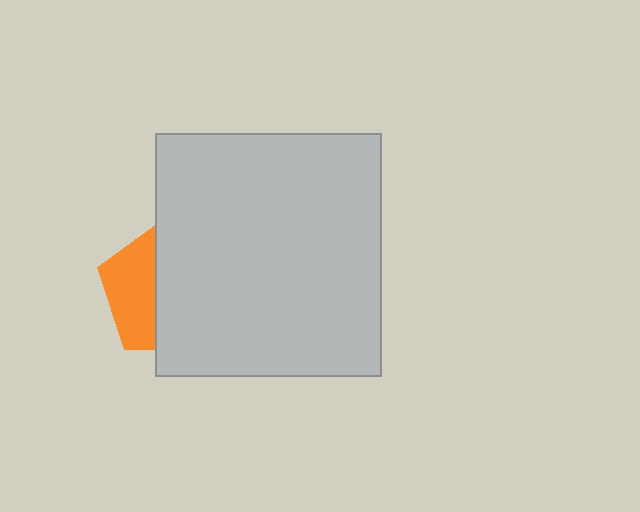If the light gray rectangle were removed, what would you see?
You would see the complete orange pentagon.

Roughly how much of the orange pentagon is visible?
A small part of it is visible (roughly 38%).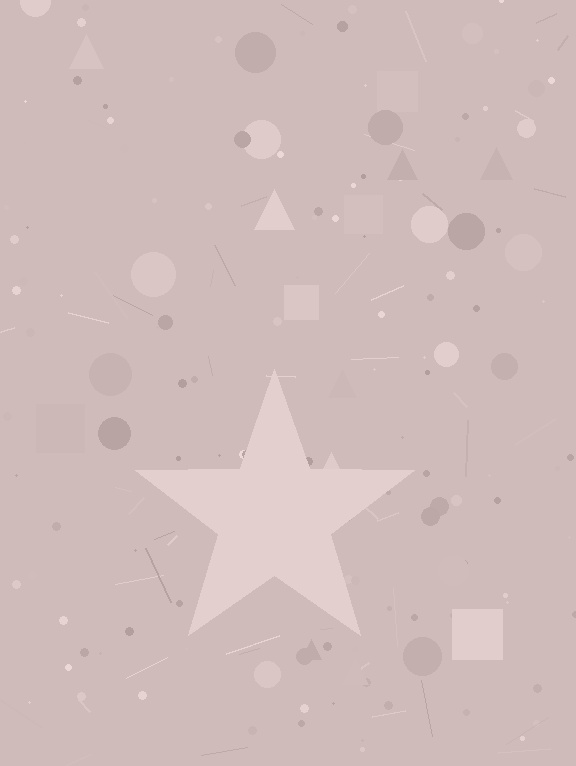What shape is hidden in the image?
A star is hidden in the image.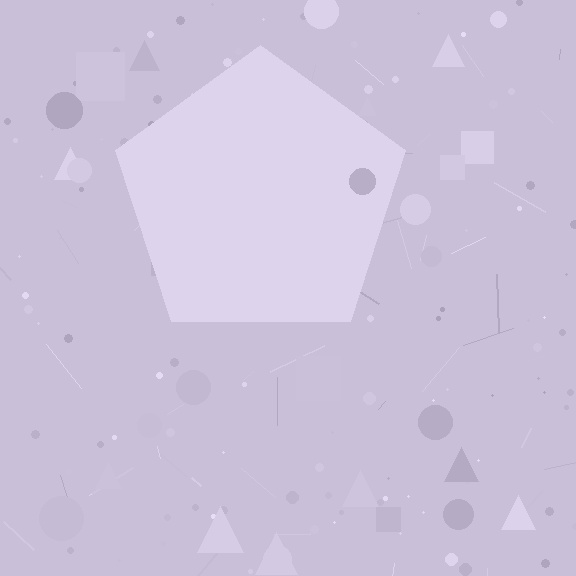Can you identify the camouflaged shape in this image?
The camouflaged shape is a pentagon.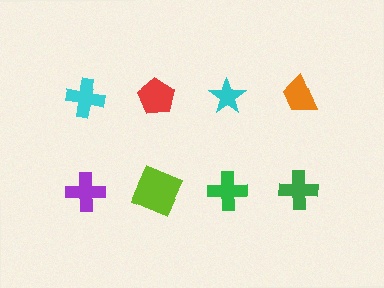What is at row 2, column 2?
A lime square.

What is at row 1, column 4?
An orange trapezoid.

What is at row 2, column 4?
A green cross.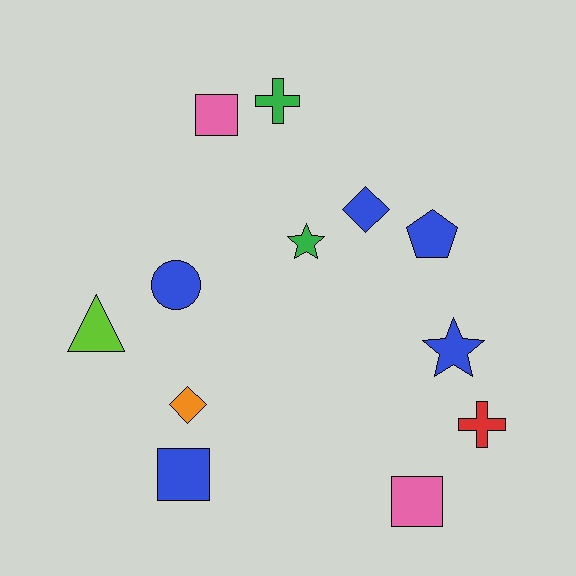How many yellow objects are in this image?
There are no yellow objects.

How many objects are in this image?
There are 12 objects.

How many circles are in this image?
There is 1 circle.